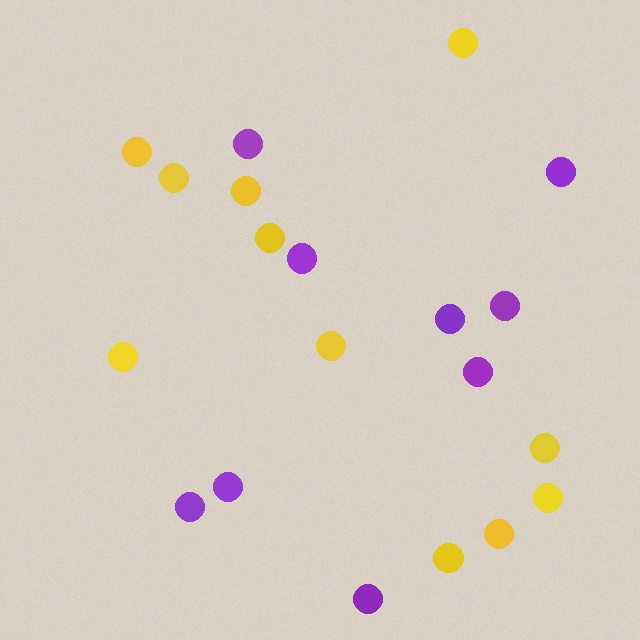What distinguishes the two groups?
There are 2 groups: one group of yellow circles (11) and one group of purple circles (9).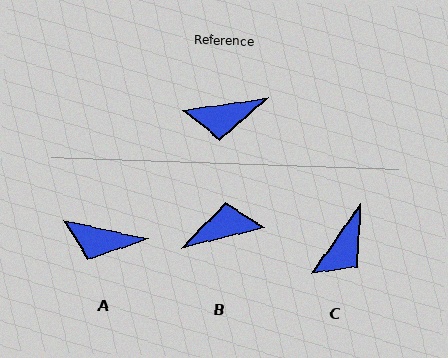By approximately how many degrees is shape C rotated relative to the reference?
Approximately 47 degrees counter-clockwise.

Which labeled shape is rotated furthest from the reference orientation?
B, about 175 degrees away.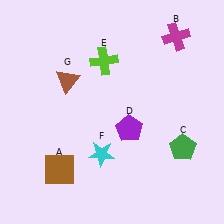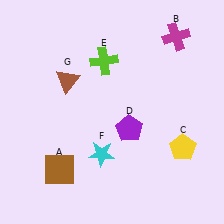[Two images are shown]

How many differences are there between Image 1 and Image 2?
There is 1 difference between the two images.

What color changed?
The pentagon (C) changed from green in Image 1 to yellow in Image 2.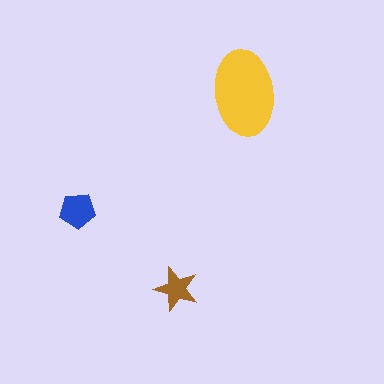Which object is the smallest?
The brown star.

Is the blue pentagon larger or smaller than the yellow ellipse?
Smaller.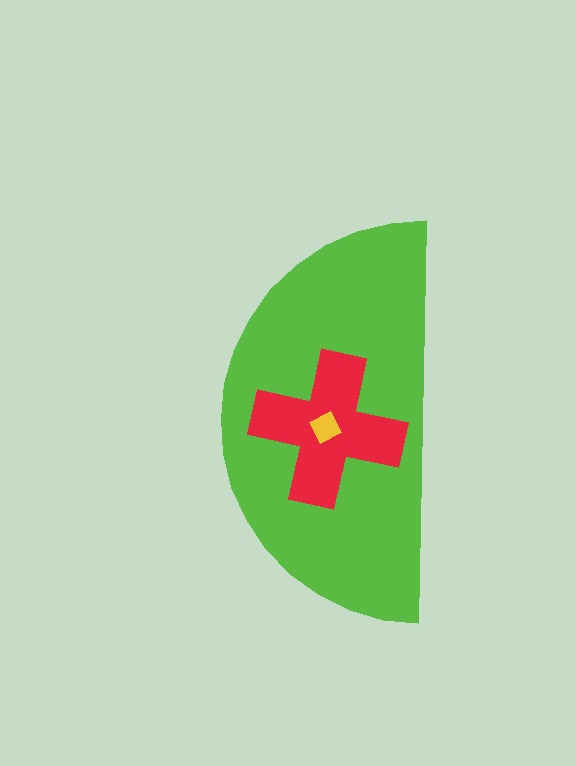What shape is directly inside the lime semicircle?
The red cross.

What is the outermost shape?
The lime semicircle.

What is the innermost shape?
The yellow square.